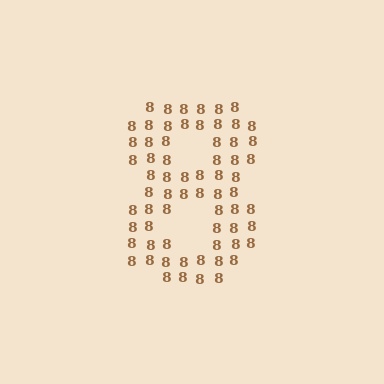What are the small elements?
The small elements are digit 8's.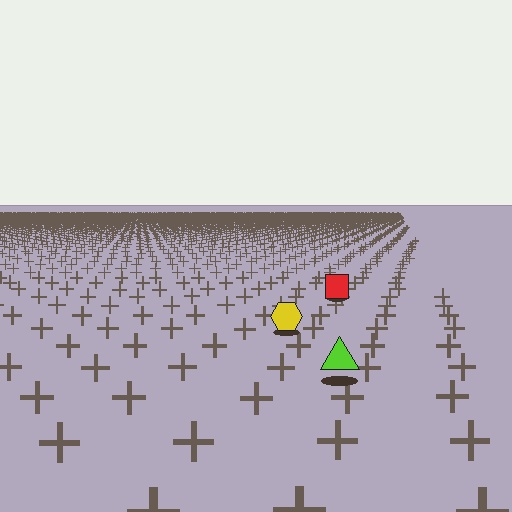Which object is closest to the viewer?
The lime triangle is closest. The texture marks near it are larger and more spread out.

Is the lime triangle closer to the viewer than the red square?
Yes. The lime triangle is closer — you can tell from the texture gradient: the ground texture is coarser near it.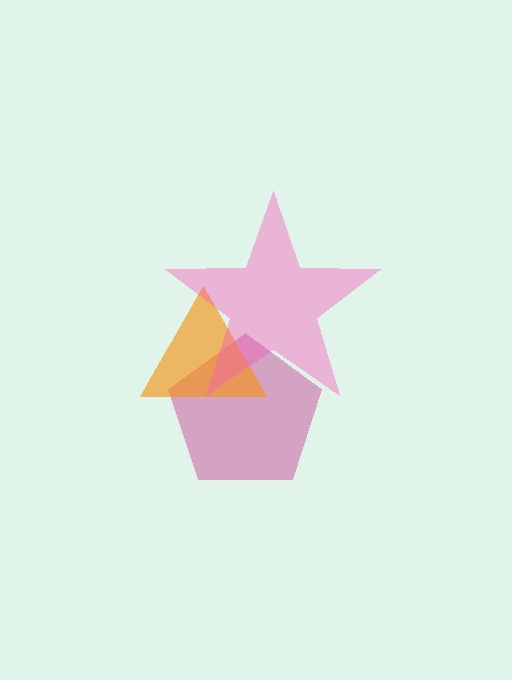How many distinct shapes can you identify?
There are 3 distinct shapes: a magenta pentagon, an orange triangle, a pink star.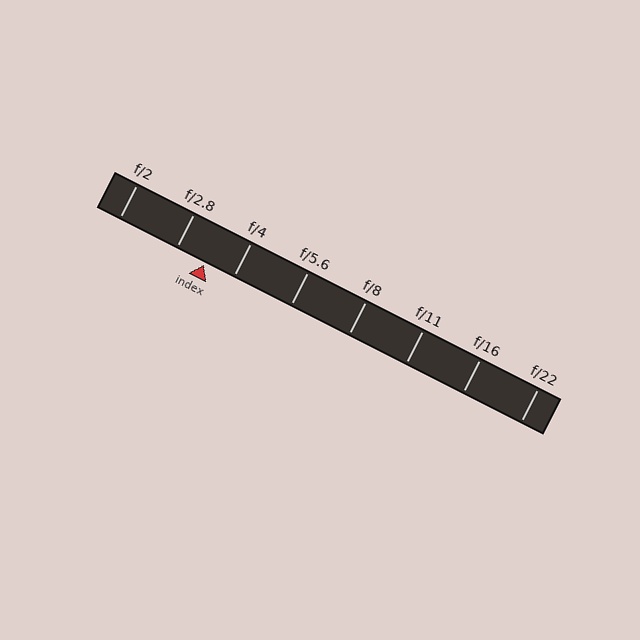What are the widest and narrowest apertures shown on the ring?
The widest aperture shown is f/2 and the narrowest is f/22.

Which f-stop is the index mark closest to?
The index mark is closest to f/2.8.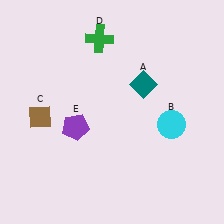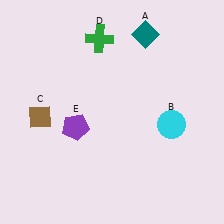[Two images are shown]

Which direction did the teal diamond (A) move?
The teal diamond (A) moved up.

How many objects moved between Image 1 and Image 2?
1 object moved between the two images.